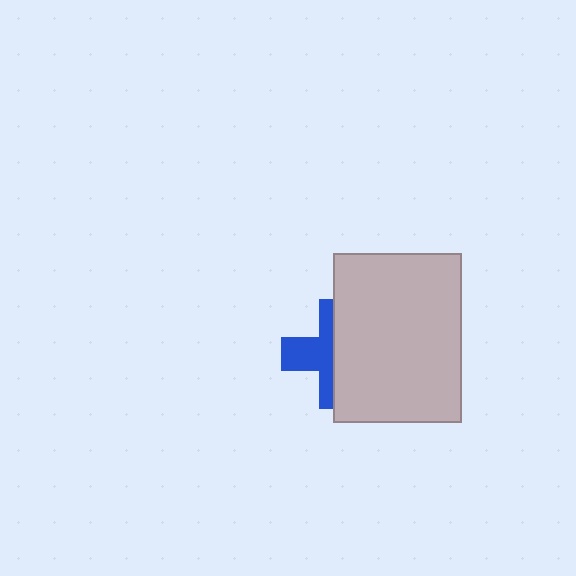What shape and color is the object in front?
The object in front is a light gray rectangle.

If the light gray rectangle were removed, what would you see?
You would see the complete blue cross.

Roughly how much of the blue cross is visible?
A small part of it is visible (roughly 45%).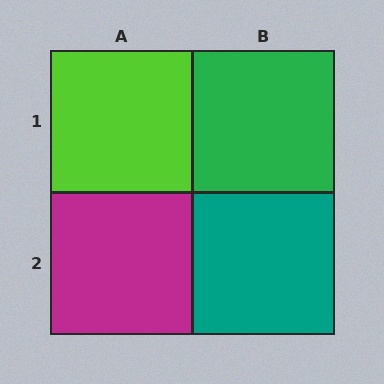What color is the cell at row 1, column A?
Lime.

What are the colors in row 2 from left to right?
Magenta, teal.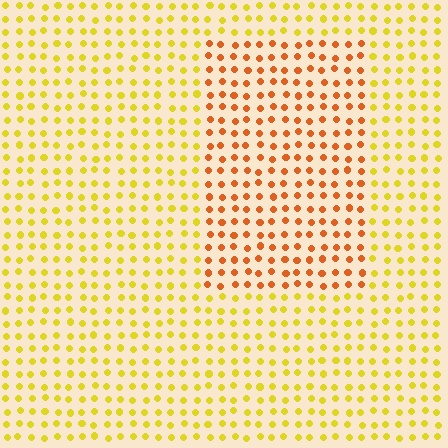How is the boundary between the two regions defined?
The boundary is defined purely by a slight shift in hue (about 38 degrees). Spacing, size, and orientation are identical on both sides.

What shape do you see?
I see a rectangle.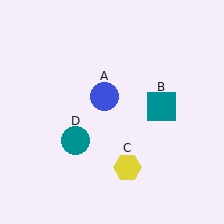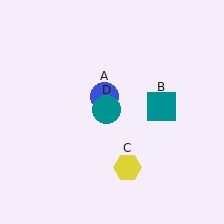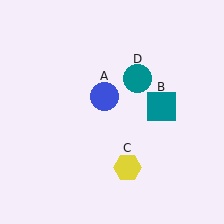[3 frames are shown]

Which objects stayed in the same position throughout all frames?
Blue circle (object A) and teal square (object B) and yellow hexagon (object C) remained stationary.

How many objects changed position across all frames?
1 object changed position: teal circle (object D).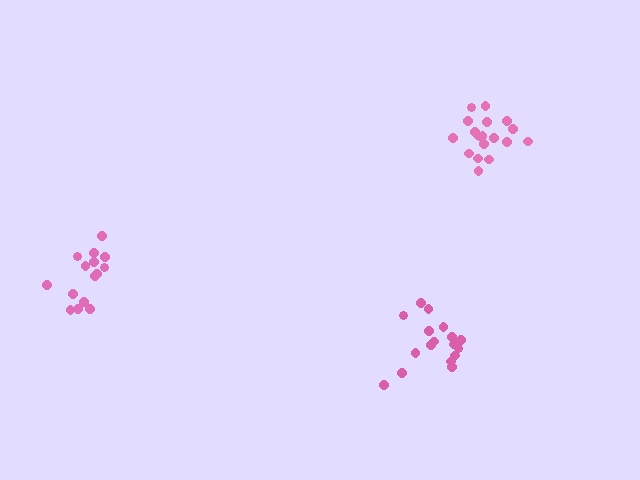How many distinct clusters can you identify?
There are 3 distinct clusters.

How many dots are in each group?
Group 1: 17 dots, Group 2: 19 dots, Group 3: 15 dots (51 total).